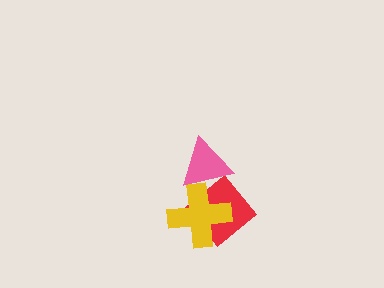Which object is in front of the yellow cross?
The pink triangle is in front of the yellow cross.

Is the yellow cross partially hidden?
Yes, it is partially covered by another shape.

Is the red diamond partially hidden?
Yes, it is partially covered by another shape.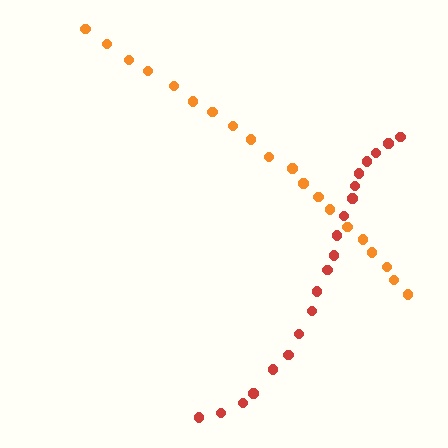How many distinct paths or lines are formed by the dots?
There are 2 distinct paths.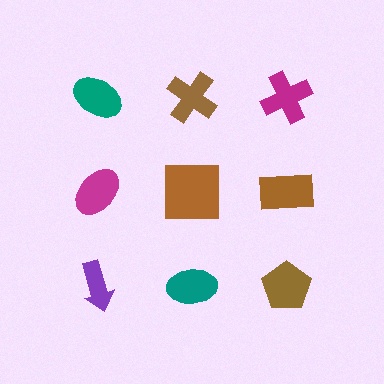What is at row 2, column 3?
A brown rectangle.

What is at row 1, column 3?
A magenta cross.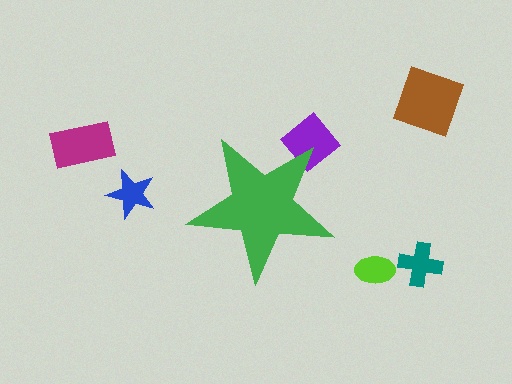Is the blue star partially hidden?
No, the blue star is fully visible.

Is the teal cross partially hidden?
No, the teal cross is fully visible.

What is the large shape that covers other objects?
A green star.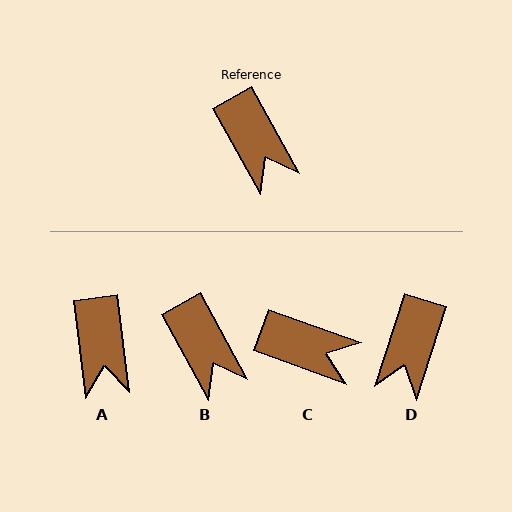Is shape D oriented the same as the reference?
No, it is off by about 47 degrees.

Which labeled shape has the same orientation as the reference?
B.